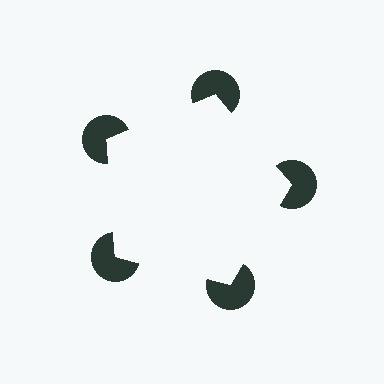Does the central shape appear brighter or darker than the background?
It typically appears slightly brighter than the background, even though no actual brightness change is drawn.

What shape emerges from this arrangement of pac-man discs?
An illusory pentagon — its edges are inferred from the aligned wedge cuts in the pac-man discs, not physically drawn.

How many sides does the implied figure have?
5 sides.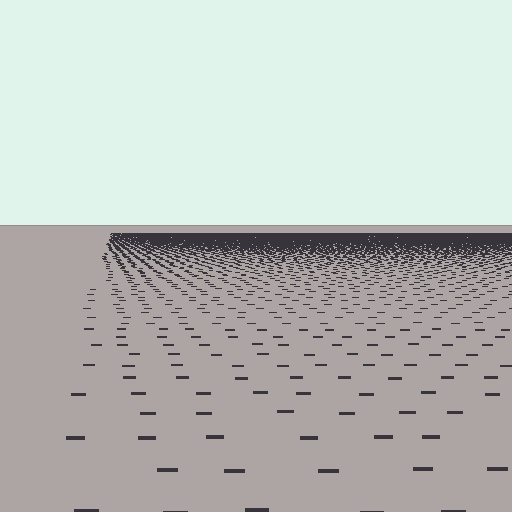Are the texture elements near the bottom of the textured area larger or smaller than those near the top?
Larger. Near the bottom, elements are closer to the viewer and appear at a bigger on-screen size.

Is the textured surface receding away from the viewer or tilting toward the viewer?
The surface is receding away from the viewer. Texture elements get smaller and denser toward the top.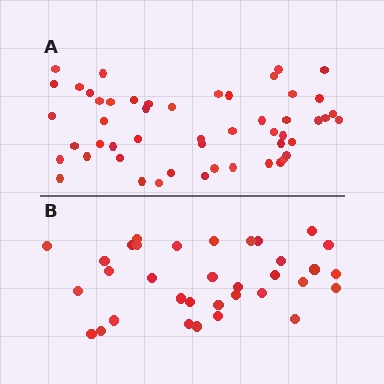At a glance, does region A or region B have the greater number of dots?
Region A (the top region) has more dots.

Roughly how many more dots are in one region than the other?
Region A has approximately 15 more dots than region B.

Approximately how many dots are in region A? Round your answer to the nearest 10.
About 50 dots. (The exact count is 51, which rounds to 50.)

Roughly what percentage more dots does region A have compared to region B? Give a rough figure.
About 50% more.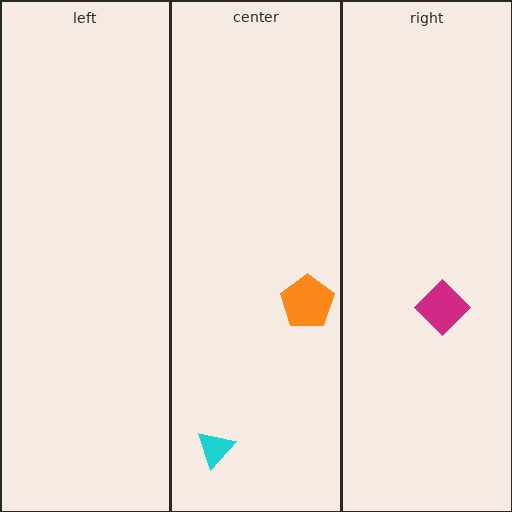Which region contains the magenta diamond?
The right region.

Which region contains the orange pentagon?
The center region.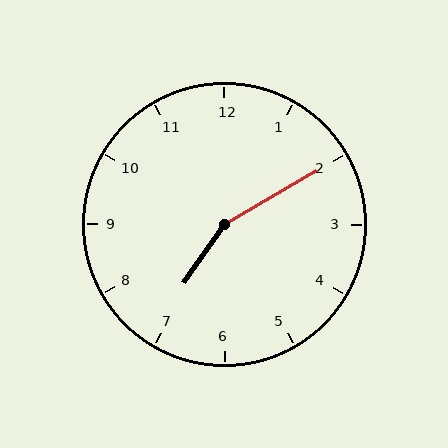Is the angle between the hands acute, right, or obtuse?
It is obtuse.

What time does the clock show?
7:10.